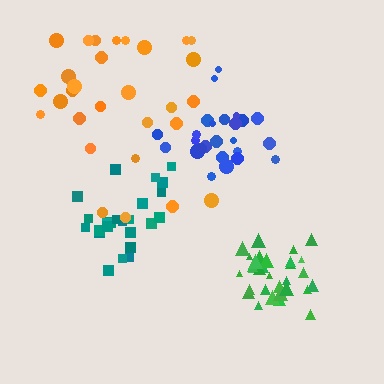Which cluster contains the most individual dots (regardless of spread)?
Green (31).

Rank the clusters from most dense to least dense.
green, teal, blue, orange.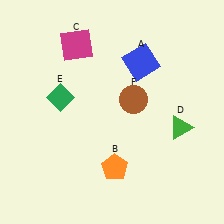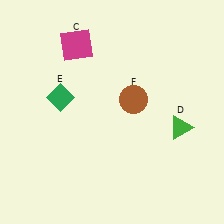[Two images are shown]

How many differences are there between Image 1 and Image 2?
There are 2 differences between the two images.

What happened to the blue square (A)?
The blue square (A) was removed in Image 2. It was in the top-right area of Image 1.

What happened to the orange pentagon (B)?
The orange pentagon (B) was removed in Image 2. It was in the bottom-right area of Image 1.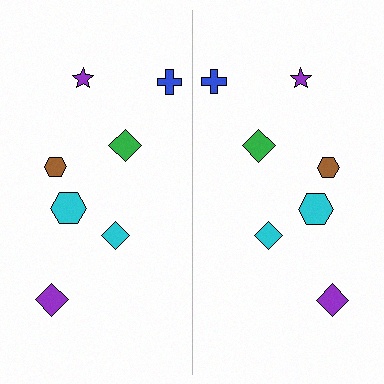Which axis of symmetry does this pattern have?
The pattern has a vertical axis of symmetry running through the center of the image.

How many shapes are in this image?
There are 14 shapes in this image.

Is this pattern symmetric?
Yes, this pattern has bilateral (reflection) symmetry.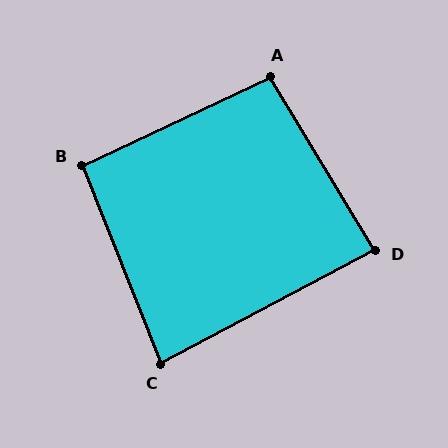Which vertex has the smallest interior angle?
C, at approximately 84 degrees.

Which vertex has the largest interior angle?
A, at approximately 96 degrees.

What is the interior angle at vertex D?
Approximately 87 degrees (approximately right).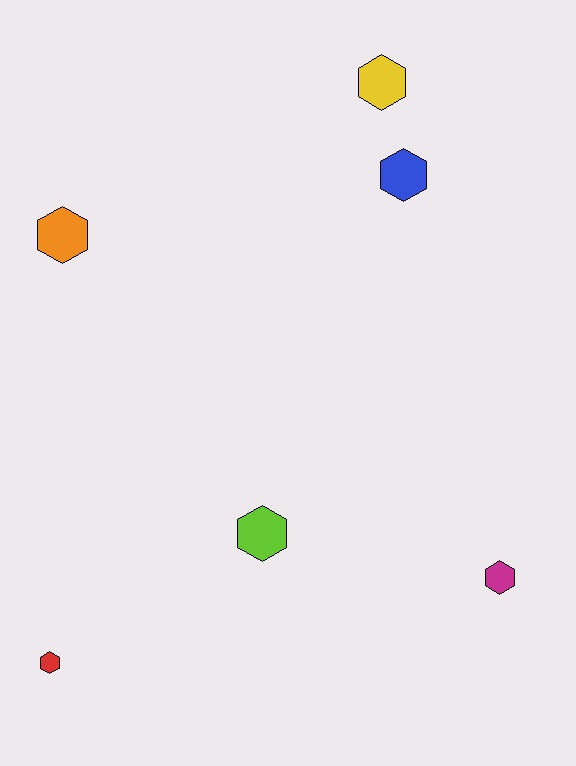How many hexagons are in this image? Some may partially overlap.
There are 6 hexagons.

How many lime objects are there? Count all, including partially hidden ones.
There is 1 lime object.